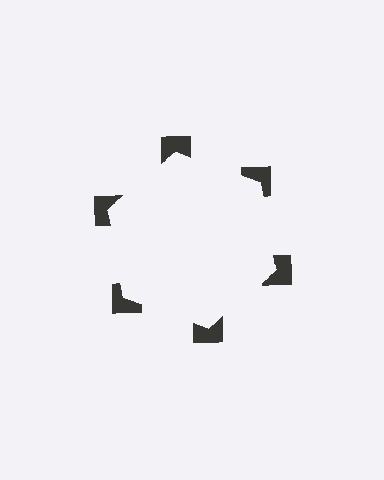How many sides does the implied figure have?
6 sides.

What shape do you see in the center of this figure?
An illusory hexagon — its edges are inferred from the aligned wedge cuts in the notched squares, not physically drawn.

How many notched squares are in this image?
There are 6 — one at each vertex of the illusory hexagon.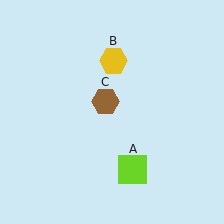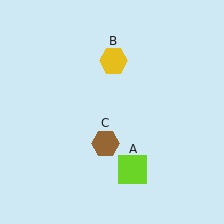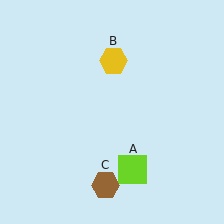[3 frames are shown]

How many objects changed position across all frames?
1 object changed position: brown hexagon (object C).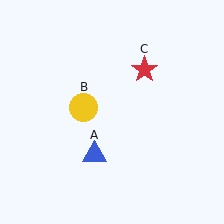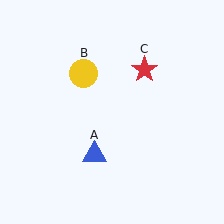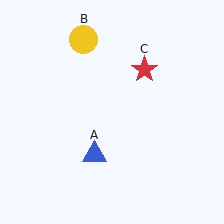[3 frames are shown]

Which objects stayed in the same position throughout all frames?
Blue triangle (object A) and red star (object C) remained stationary.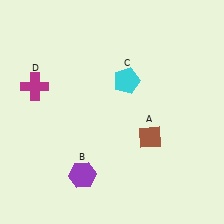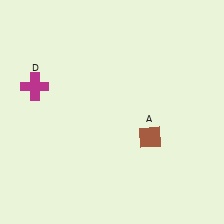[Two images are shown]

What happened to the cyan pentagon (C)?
The cyan pentagon (C) was removed in Image 2. It was in the top-right area of Image 1.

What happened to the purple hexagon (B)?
The purple hexagon (B) was removed in Image 2. It was in the bottom-left area of Image 1.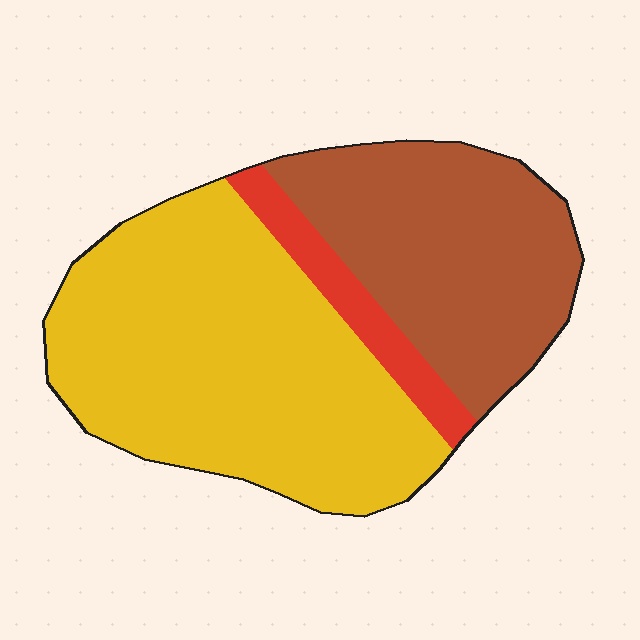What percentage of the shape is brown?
Brown covers about 35% of the shape.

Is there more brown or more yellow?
Yellow.